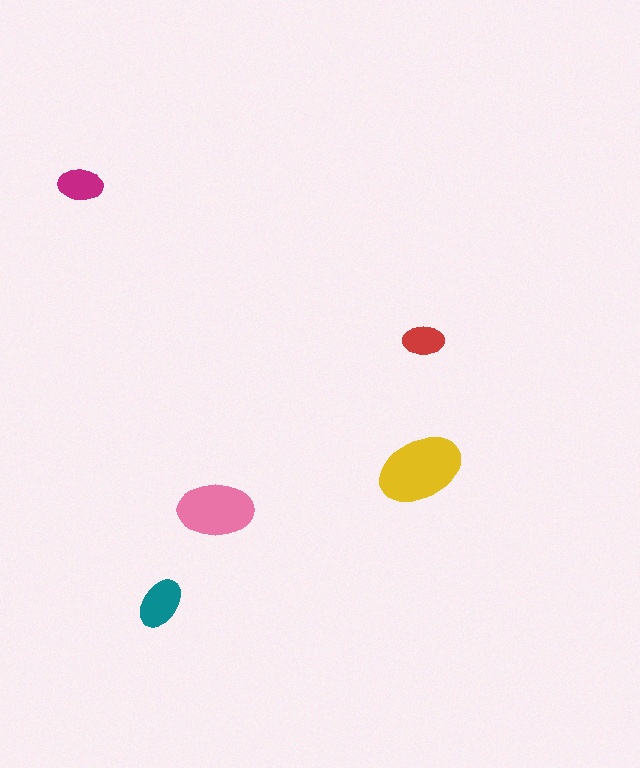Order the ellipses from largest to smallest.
the yellow one, the pink one, the teal one, the magenta one, the red one.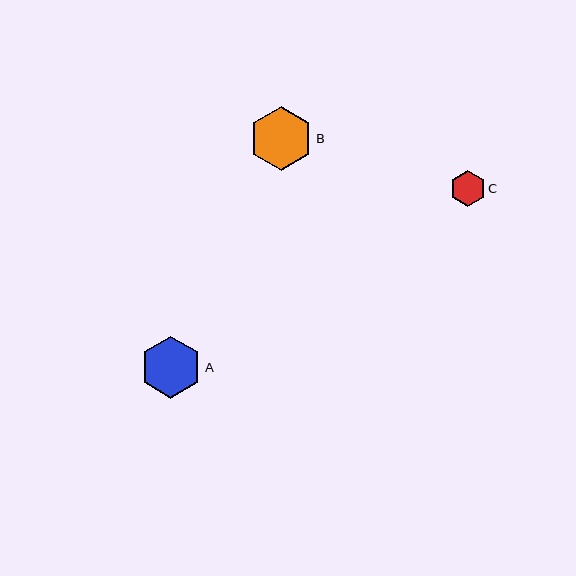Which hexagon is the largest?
Hexagon B is the largest with a size of approximately 64 pixels.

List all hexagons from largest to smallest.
From largest to smallest: B, A, C.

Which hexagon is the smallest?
Hexagon C is the smallest with a size of approximately 35 pixels.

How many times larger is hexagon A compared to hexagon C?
Hexagon A is approximately 1.8 times the size of hexagon C.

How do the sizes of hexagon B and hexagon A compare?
Hexagon B and hexagon A are approximately the same size.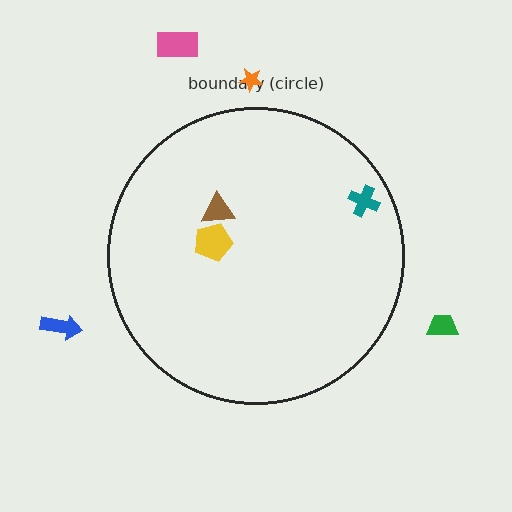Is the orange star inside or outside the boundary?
Outside.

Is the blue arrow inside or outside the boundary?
Outside.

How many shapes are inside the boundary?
3 inside, 4 outside.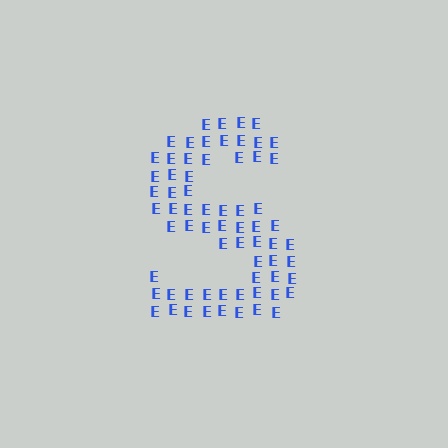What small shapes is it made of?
It is made of small letter E's.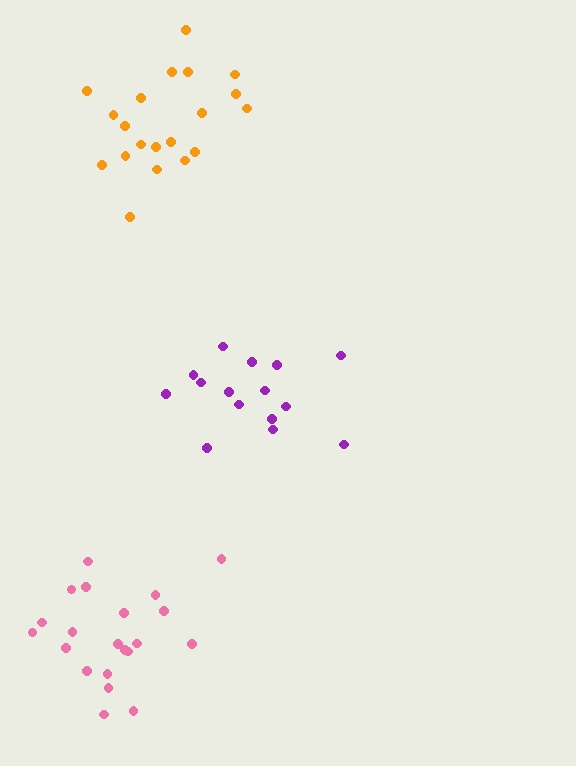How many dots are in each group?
Group 1: 20 dots, Group 2: 15 dots, Group 3: 21 dots (56 total).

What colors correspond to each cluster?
The clusters are colored: orange, purple, pink.